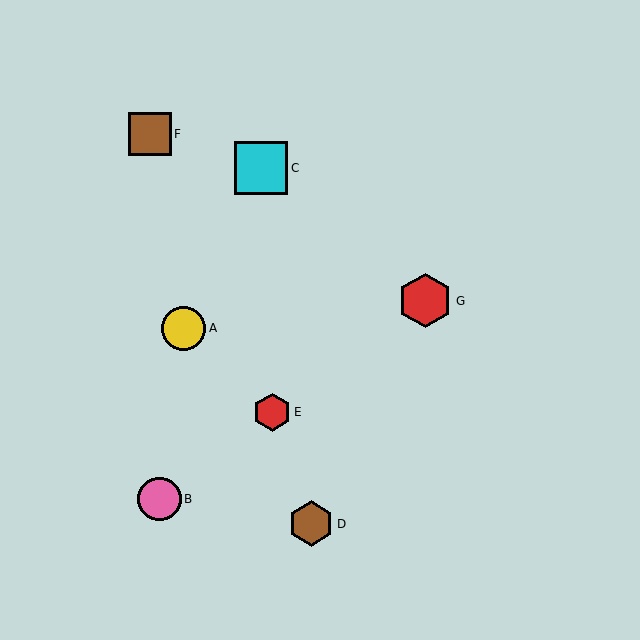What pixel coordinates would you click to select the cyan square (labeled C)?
Click at (261, 168) to select the cyan square C.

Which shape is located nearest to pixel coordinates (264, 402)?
The red hexagon (labeled E) at (272, 412) is nearest to that location.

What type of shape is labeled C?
Shape C is a cyan square.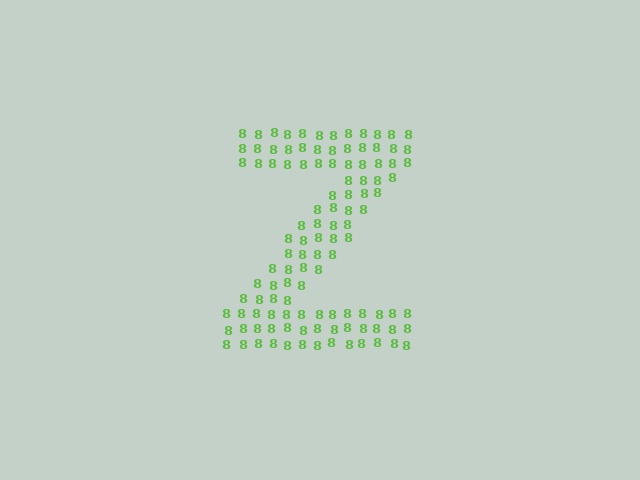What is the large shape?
The large shape is the letter Z.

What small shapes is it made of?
It is made of small digit 8's.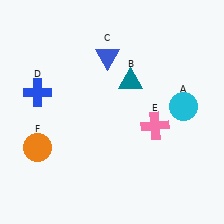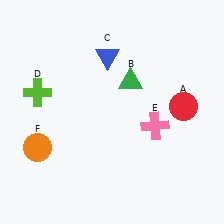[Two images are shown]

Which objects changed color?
A changed from cyan to red. B changed from teal to green. D changed from blue to lime.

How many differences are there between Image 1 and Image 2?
There are 3 differences between the two images.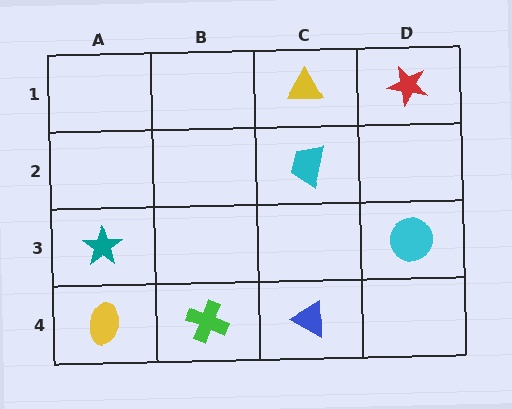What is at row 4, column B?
A green cross.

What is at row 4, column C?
A blue triangle.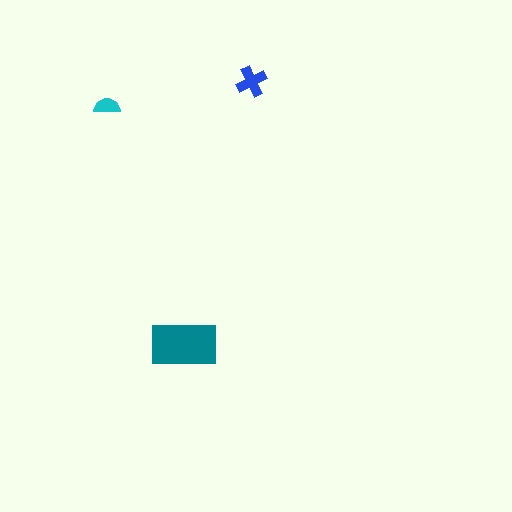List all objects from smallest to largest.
The cyan semicircle, the blue cross, the teal rectangle.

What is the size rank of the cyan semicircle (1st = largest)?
3rd.